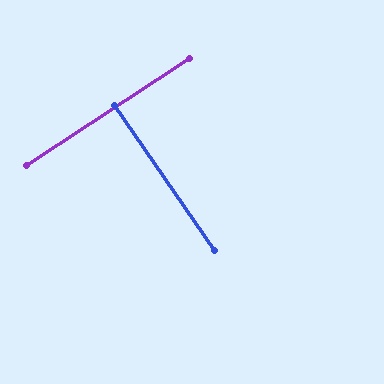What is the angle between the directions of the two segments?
Approximately 89 degrees.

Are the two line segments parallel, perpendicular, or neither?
Perpendicular — they meet at approximately 89°.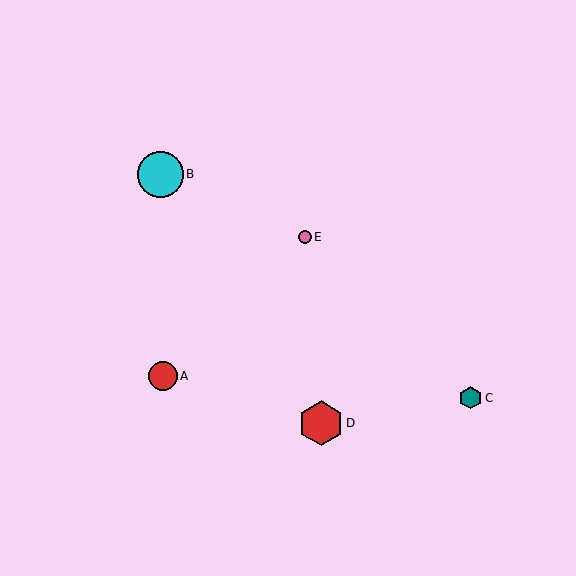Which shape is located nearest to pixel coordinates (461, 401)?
The teal hexagon (labeled C) at (470, 398) is nearest to that location.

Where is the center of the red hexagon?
The center of the red hexagon is at (321, 423).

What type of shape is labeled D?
Shape D is a red hexagon.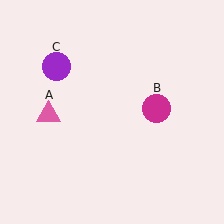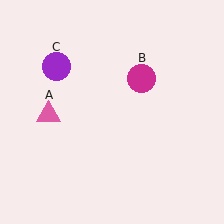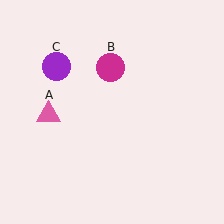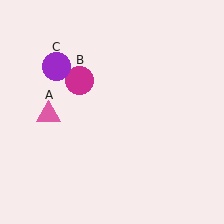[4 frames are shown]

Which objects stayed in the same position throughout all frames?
Pink triangle (object A) and purple circle (object C) remained stationary.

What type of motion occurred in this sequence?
The magenta circle (object B) rotated counterclockwise around the center of the scene.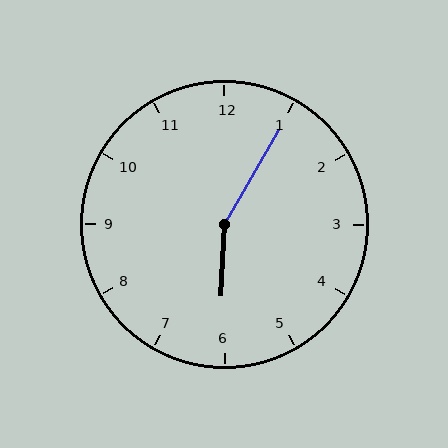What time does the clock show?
6:05.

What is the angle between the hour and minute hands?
Approximately 152 degrees.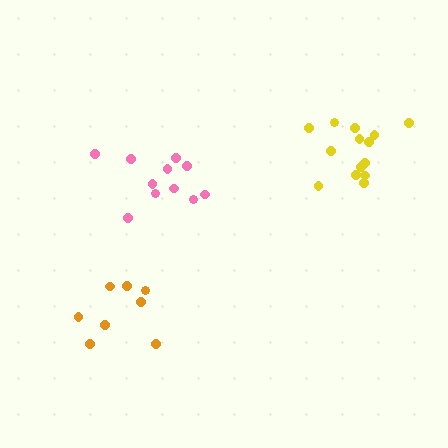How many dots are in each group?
Group 1: 8 dots, Group 2: 11 dots, Group 3: 14 dots (33 total).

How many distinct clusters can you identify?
There are 3 distinct clusters.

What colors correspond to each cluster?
The clusters are colored: orange, pink, yellow.